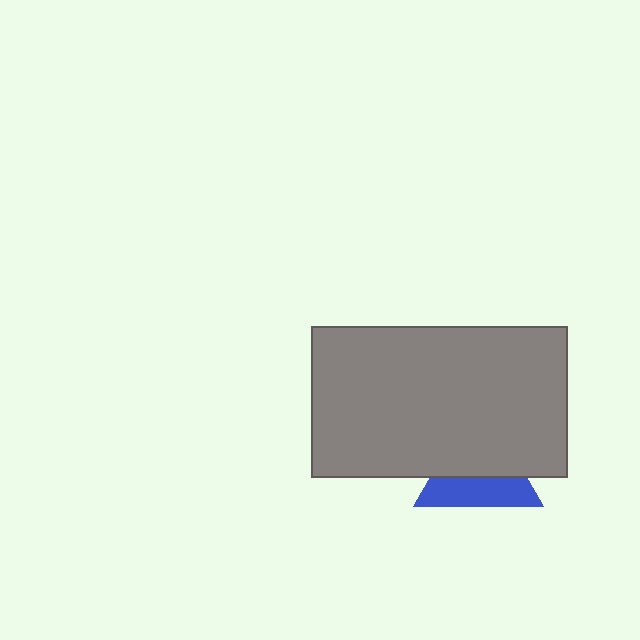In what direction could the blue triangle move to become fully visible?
The blue triangle could move down. That would shift it out from behind the gray rectangle entirely.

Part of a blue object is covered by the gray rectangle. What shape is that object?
It is a triangle.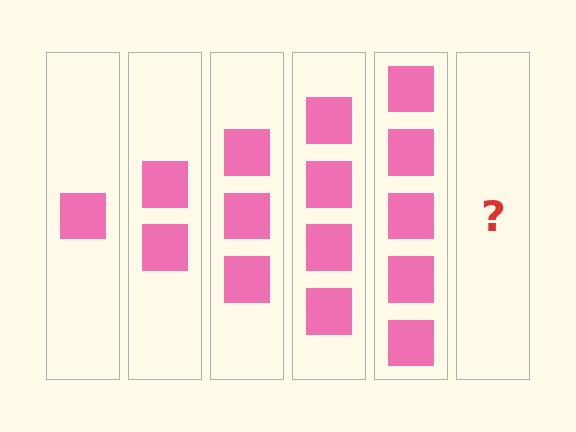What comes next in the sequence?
The next element should be 6 squares.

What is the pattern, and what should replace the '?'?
The pattern is that each step adds one more square. The '?' should be 6 squares.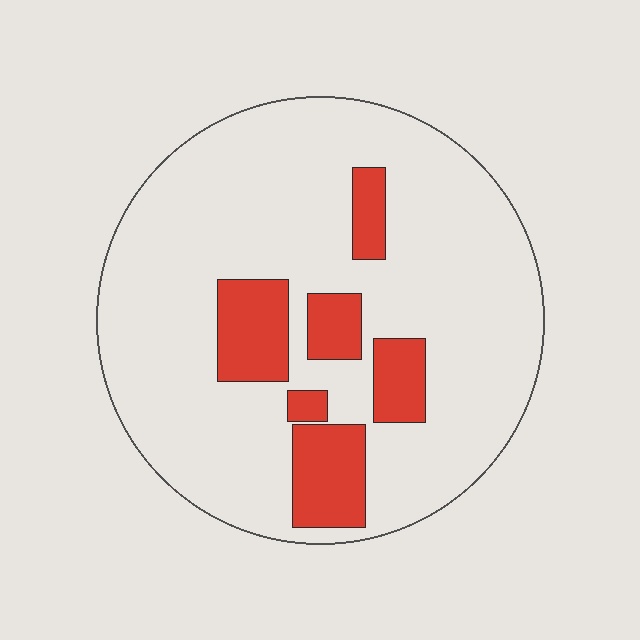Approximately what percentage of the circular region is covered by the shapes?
Approximately 20%.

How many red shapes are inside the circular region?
6.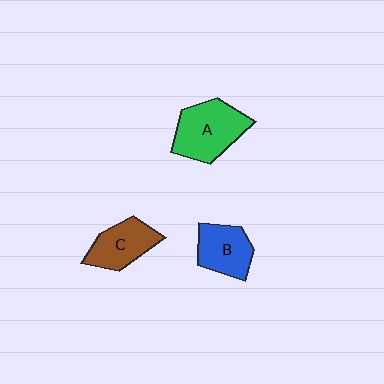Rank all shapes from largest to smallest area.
From largest to smallest: A (green), C (brown), B (blue).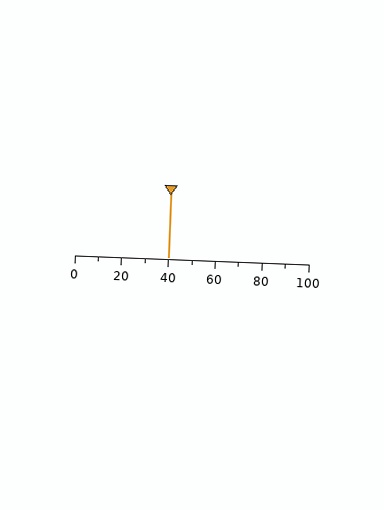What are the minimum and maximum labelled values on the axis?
The axis runs from 0 to 100.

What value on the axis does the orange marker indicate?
The marker indicates approximately 40.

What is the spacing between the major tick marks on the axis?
The major ticks are spaced 20 apart.